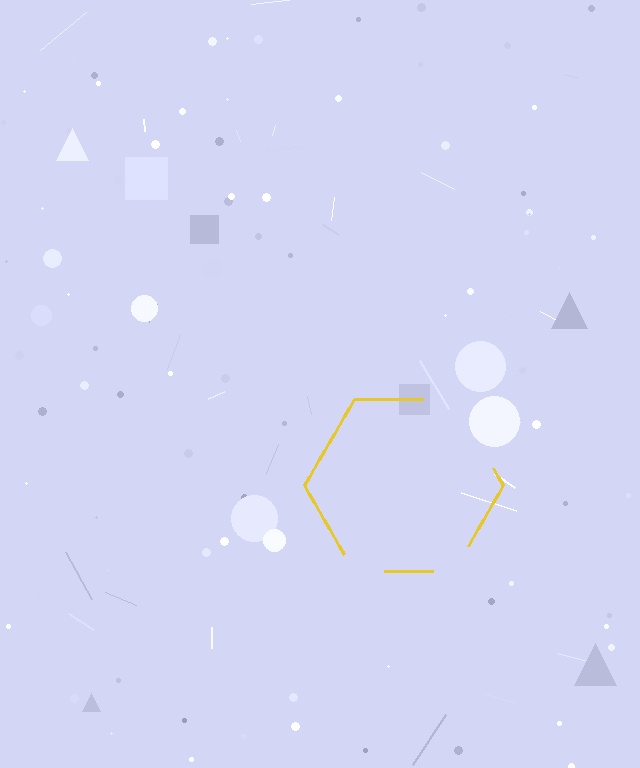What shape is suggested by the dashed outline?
The dashed outline suggests a hexagon.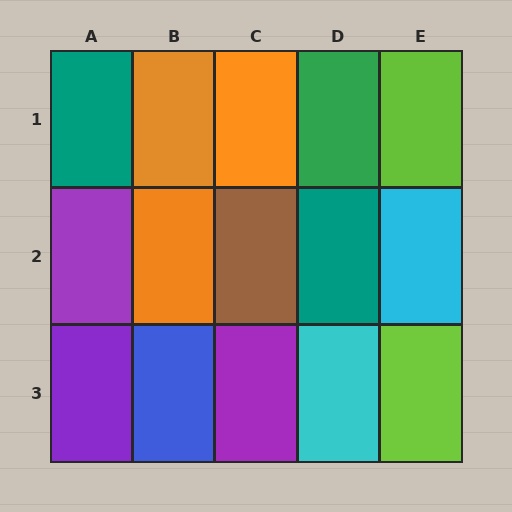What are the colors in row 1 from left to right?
Teal, orange, orange, green, lime.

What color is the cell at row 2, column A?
Purple.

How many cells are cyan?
2 cells are cyan.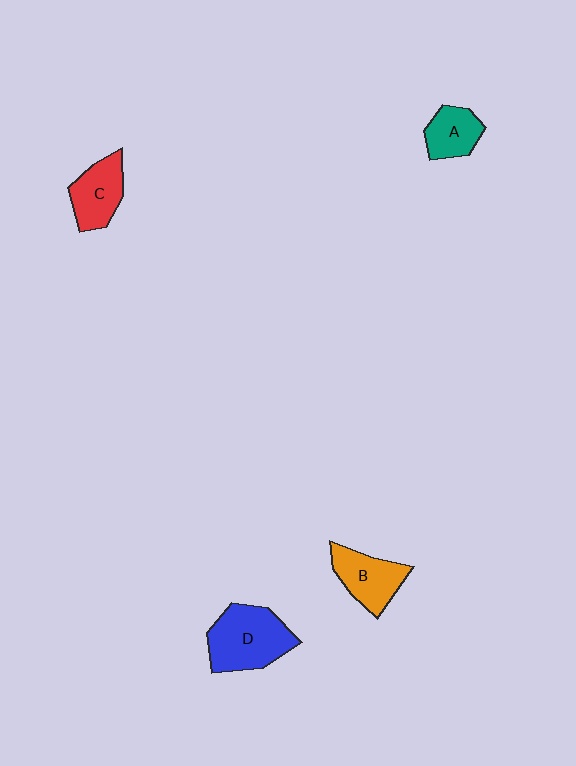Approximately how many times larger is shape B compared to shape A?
Approximately 1.3 times.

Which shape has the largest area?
Shape D (blue).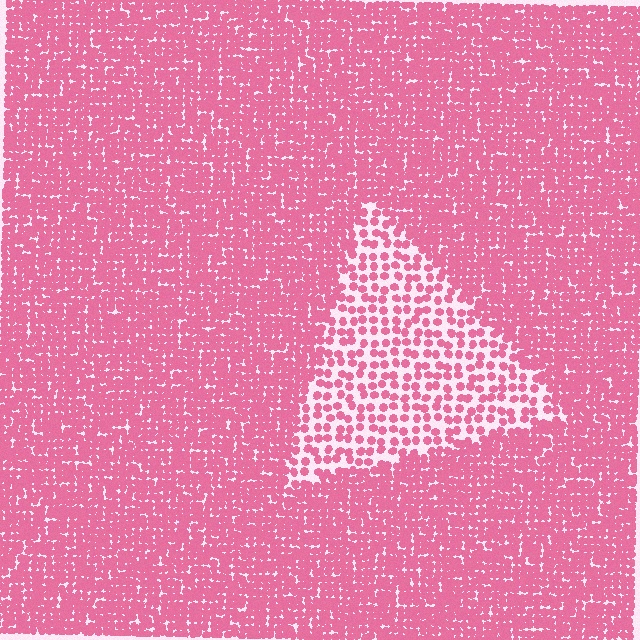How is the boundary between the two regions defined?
The boundary is defined by a change in element density (approximately 2.3x ratio). All elements are the same color, size, and shape.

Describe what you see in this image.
The image contains small pink elements arranged at two different densities. A triangle-shaped region is visible where the elements are less densely packed than the surrounding area.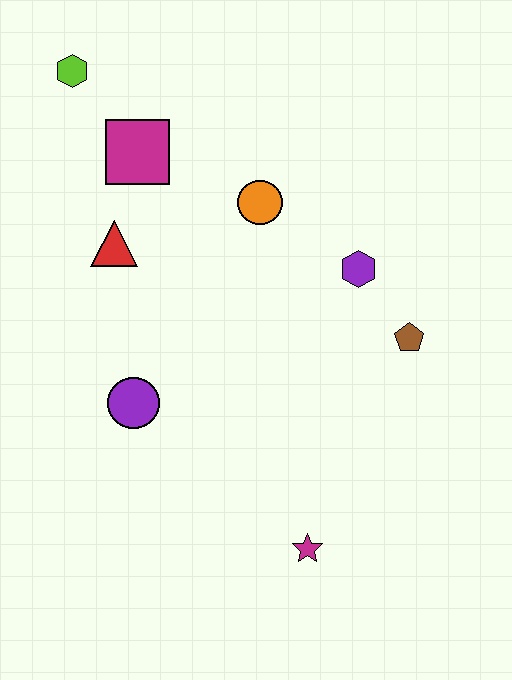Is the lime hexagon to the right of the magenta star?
No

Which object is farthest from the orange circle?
The magenta star is farthest from the orange circle.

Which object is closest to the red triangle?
The magenta square is closest to the red triangle.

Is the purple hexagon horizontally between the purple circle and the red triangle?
No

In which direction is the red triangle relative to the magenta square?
The red triangle is below the magenta square.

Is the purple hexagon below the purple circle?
No